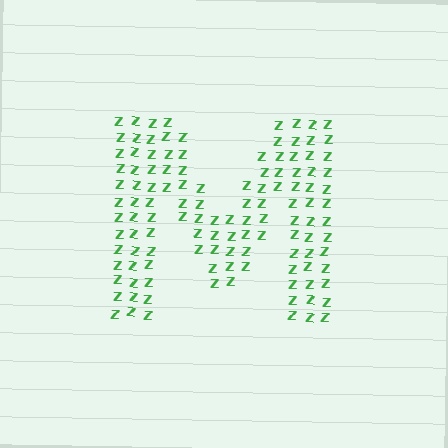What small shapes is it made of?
It is made of small letter Z's.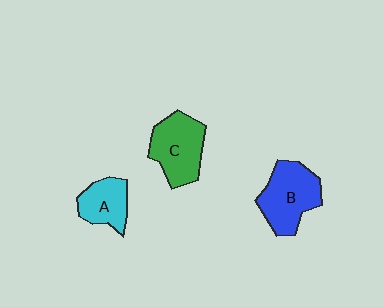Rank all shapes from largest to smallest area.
From largest to smallest: B (blue), C (green), A (cyan).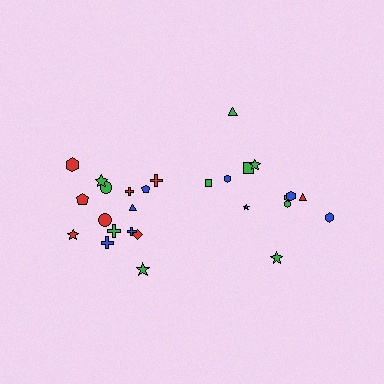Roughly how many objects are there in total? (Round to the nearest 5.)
Roughly 25 objects in total.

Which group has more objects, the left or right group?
The left group.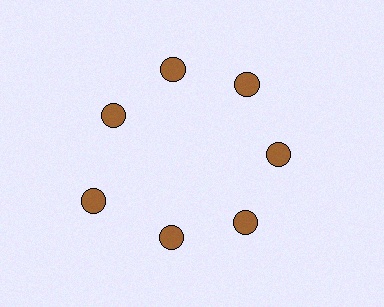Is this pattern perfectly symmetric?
No. The 7 brown circles are arranged in a ring, but one element near the 8 o'clock position is pushed outward from the center, breaking the 7-fold rotational symmetry.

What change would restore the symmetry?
The symmetry would be restored by moving it inward, back onto the ring so that all 7 circles sit at equal angles and equal distance from the center.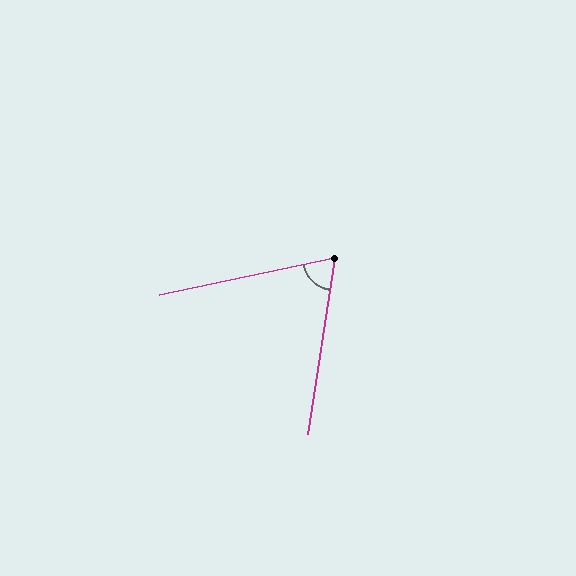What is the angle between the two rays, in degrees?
Approximately 69 degrees.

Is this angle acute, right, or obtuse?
It is acute.